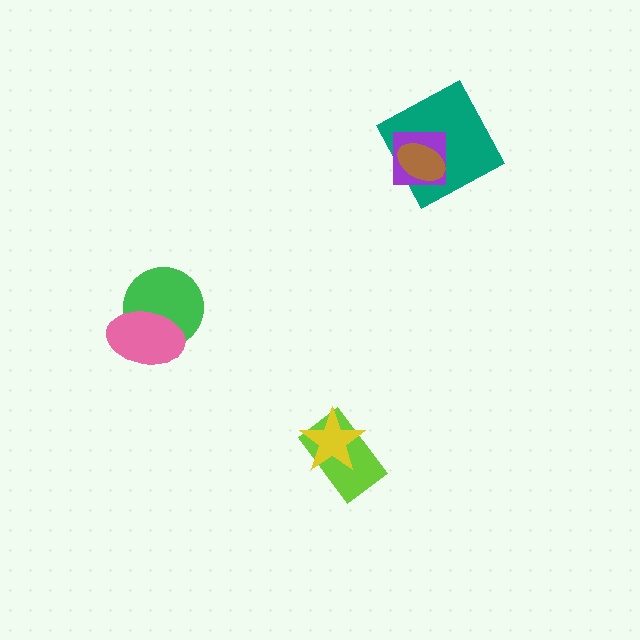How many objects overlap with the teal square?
2 objects overlap with the teal square.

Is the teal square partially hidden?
Yes, it is partially covered by another shape.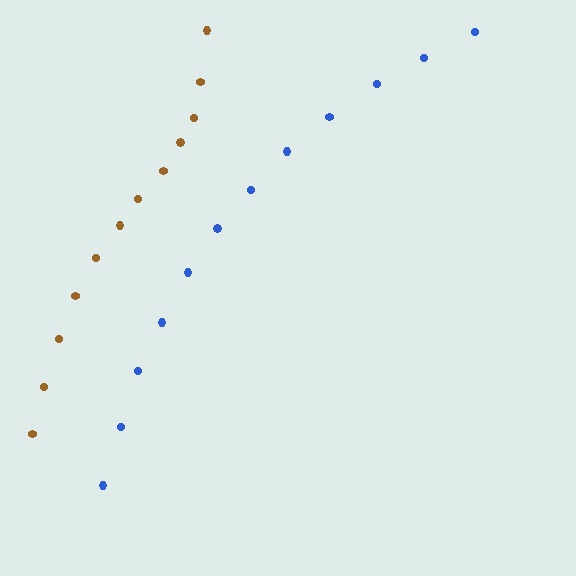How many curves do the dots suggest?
There are 2 distinct paths.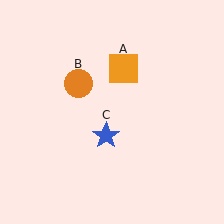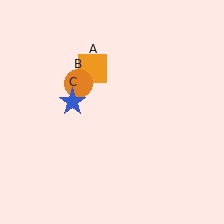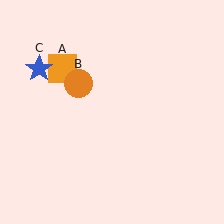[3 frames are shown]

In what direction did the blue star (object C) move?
The blue star (object C) moved up and to the left.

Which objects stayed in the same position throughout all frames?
Orange circle (object B) remained stationary.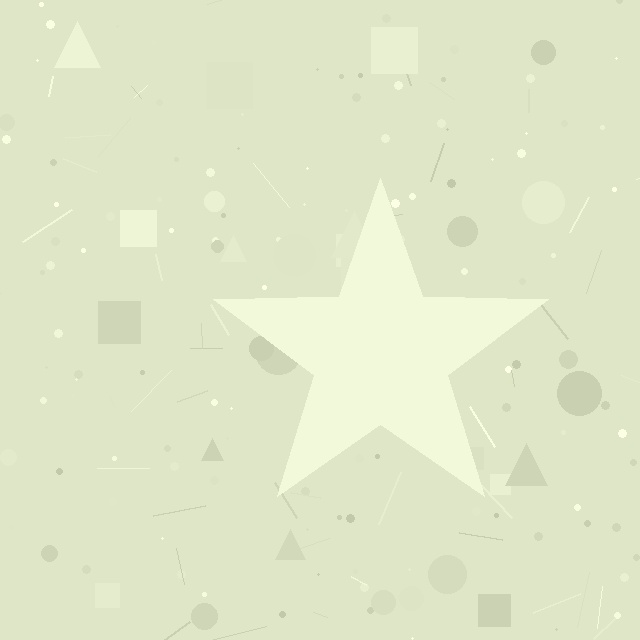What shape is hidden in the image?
A star is hidden in the image.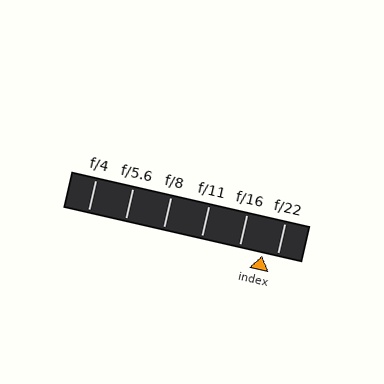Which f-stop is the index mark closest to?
The index mark is closest to f/22.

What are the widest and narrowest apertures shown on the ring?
The widest aperture shown is f/4 and the narrowest is f/22.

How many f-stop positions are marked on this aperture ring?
There are 6 f-stop positions marked.